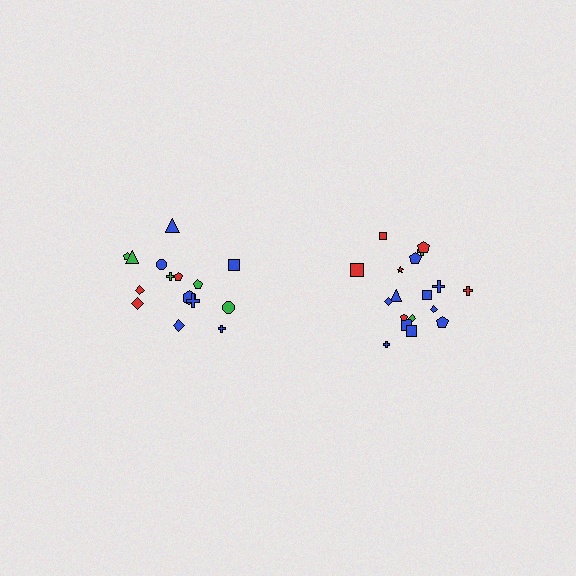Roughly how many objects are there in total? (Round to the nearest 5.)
Roughly 35 objects in total.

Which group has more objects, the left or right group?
The right group.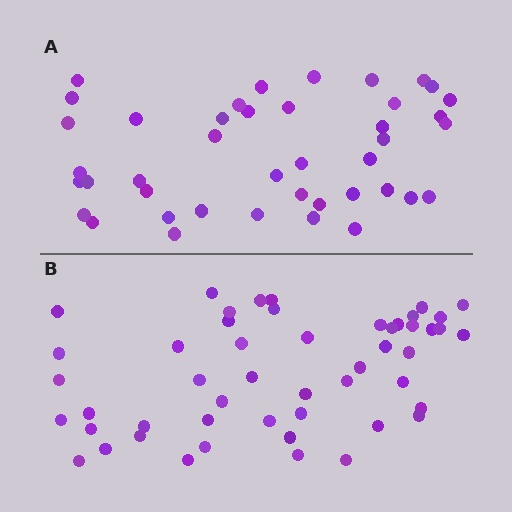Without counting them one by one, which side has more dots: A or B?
Region B (the bottom region) has more dots.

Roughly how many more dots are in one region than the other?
Region B has roughly 8 or so more dots than region A.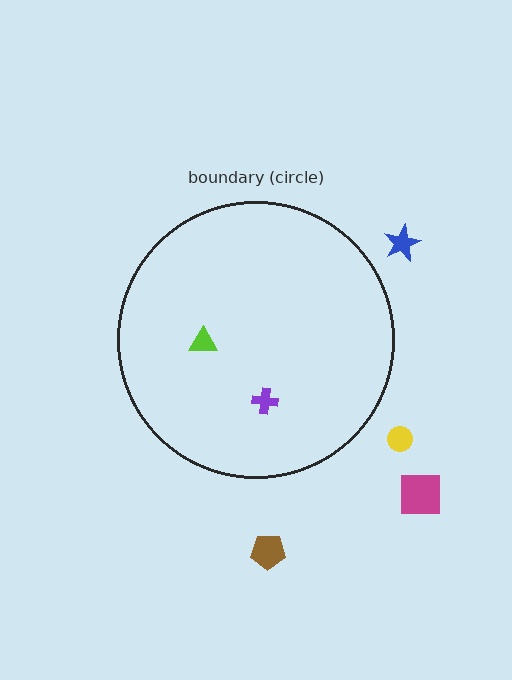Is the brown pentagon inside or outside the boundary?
Outside.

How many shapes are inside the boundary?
2 inside, 4 outside.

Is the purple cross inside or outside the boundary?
Inside.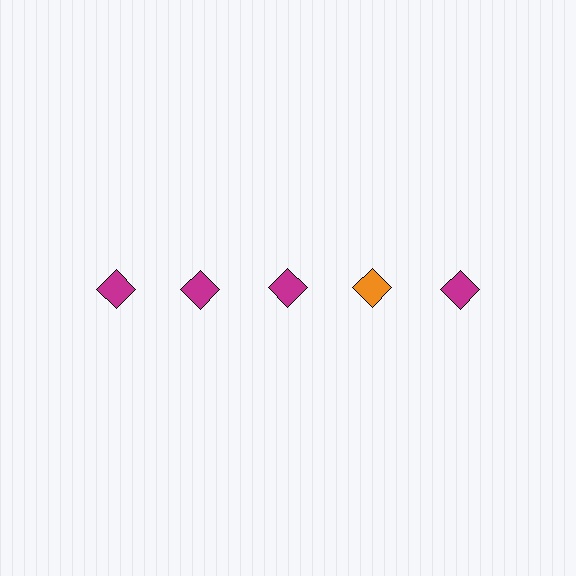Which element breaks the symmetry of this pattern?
The orange diamond in the top row, second from right column breaks the symmetry. All other shapes are magenta diamonds.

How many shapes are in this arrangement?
There are 5 shapes arranged in a grid pattern.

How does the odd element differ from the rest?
It has a different color: orange instead of magenta.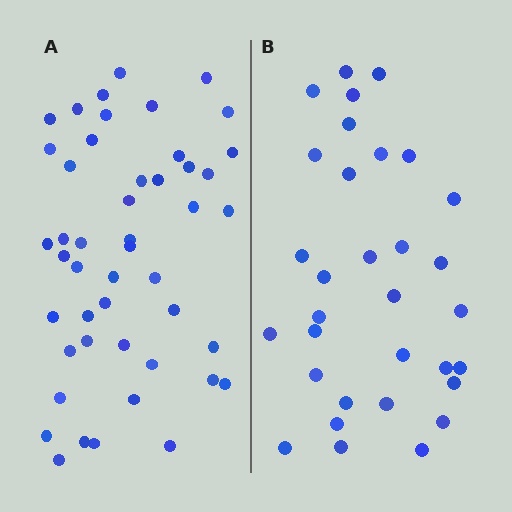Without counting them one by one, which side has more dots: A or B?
Region A (the left region) has more dots.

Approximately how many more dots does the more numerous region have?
Region A has approximately 15 more dots than region B.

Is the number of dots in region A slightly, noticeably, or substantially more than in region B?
Region A has substantially more. The ratio is roughly 1.5 to 1.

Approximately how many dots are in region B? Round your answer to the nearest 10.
About 30 dots. (The exact count is 32, which rounds to 30.)